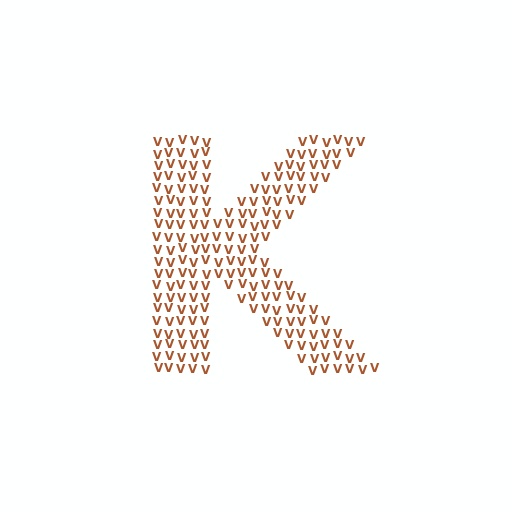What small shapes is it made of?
It is made of small letter V's.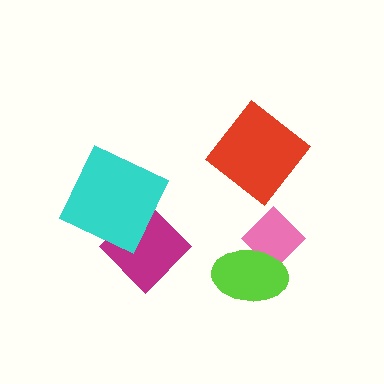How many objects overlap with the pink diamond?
1 object overlaps with the pink diamond.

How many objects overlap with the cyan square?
1 object overlaps with the cyan square.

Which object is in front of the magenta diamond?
The cyan square is in front of the magenta diamond.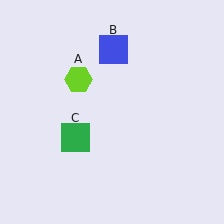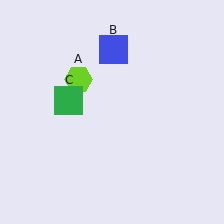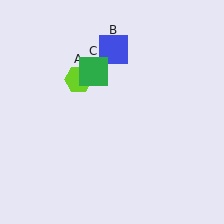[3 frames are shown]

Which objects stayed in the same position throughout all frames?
Lime hexagon (object A) and blue square (object B) remained stationary.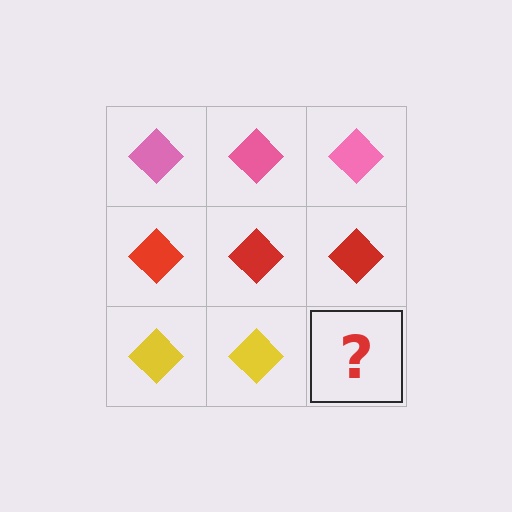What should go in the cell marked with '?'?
The missing cell should contain a yellow diamond.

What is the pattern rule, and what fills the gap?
The rule is that each row has a consistent color. The gap should be filled with a yellow diamond.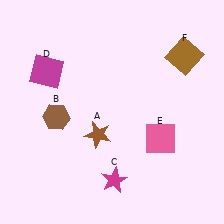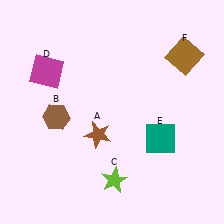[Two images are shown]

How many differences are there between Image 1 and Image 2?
There are 2 differences between the two images.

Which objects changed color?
C changed from magenta to lime. E changed from pink to teal.